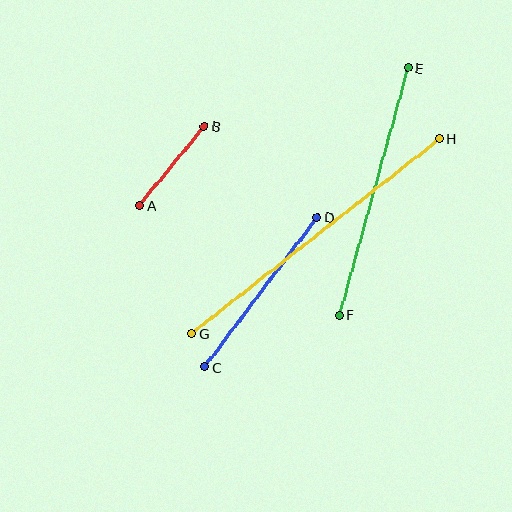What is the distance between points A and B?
The distance is approximately 103 pixels.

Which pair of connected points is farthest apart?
Points G and H are farthest apart.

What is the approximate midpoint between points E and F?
The midpoint is at approximately (374, 191) pixels.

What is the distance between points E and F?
The distance is approximately 257 pixels.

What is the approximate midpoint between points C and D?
The midpoint is at approximately (261, 292) pixels.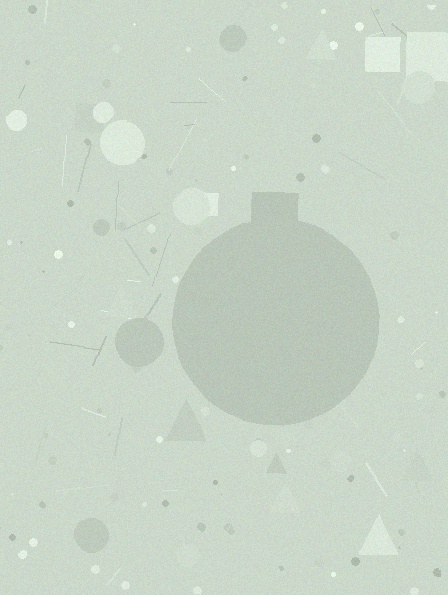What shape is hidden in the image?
A circle is hidden in the image.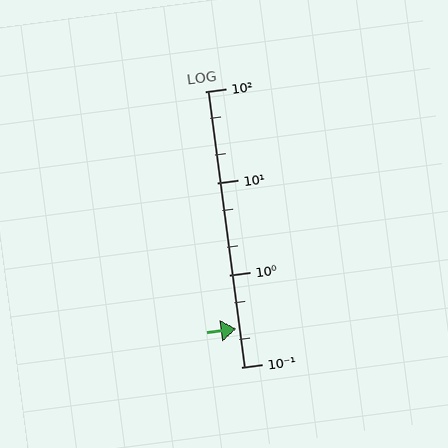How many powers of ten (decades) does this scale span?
The scale spans 3 decades, from 0.1 to 100.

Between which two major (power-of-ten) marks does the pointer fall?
The pointer is between 0.1 and 1.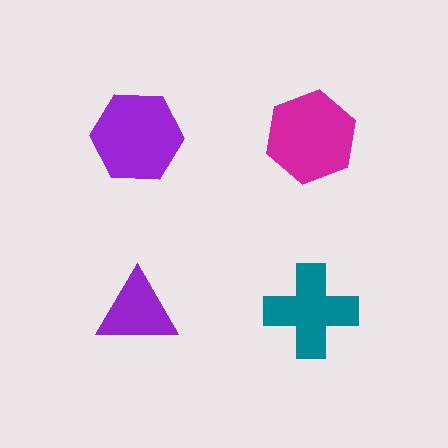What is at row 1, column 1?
A purple hexagon.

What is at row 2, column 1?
A purple triangle.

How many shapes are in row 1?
2 shapes.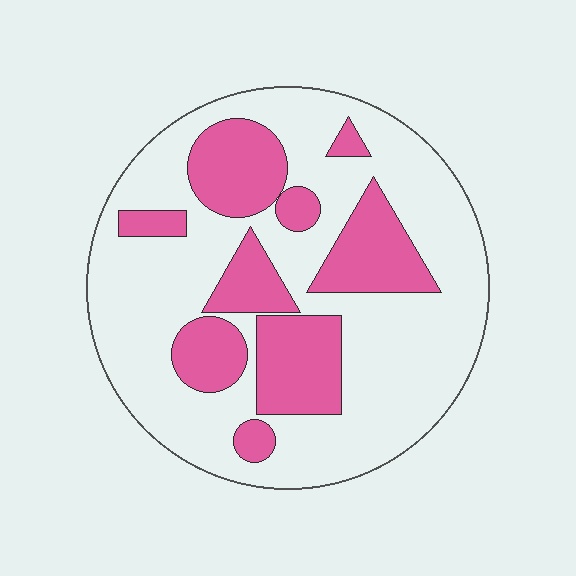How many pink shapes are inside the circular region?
9.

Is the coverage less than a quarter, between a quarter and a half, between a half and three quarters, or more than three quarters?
Between a quarter and a half.